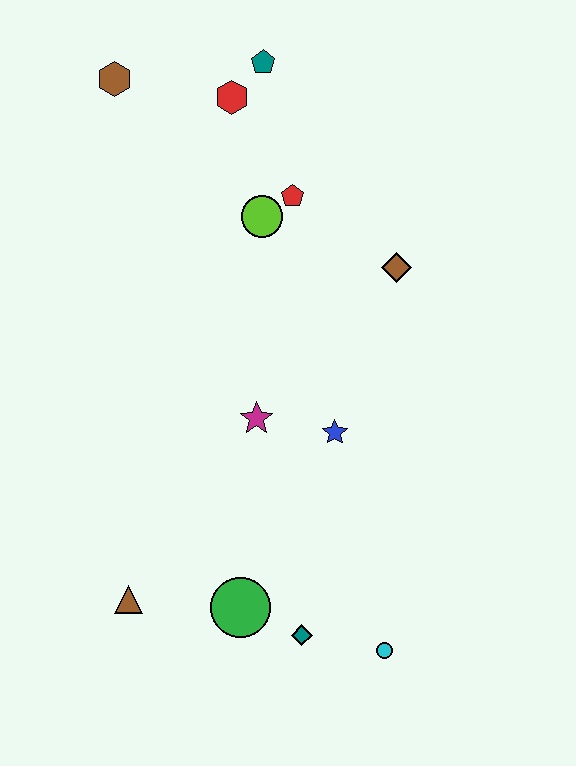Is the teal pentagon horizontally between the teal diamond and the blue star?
No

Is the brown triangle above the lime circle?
No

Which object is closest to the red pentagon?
The lime circle is closest to the red pentagon.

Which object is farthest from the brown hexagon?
The cyan circle is farthest from the brown hexagon.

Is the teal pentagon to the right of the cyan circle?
No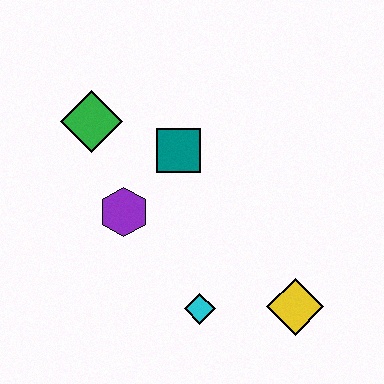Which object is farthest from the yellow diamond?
The green diamond is farthest from the yellow diamond.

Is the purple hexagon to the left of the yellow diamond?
Yes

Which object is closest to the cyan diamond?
The yellow diamond is closest to the cyan diamond.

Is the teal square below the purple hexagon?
No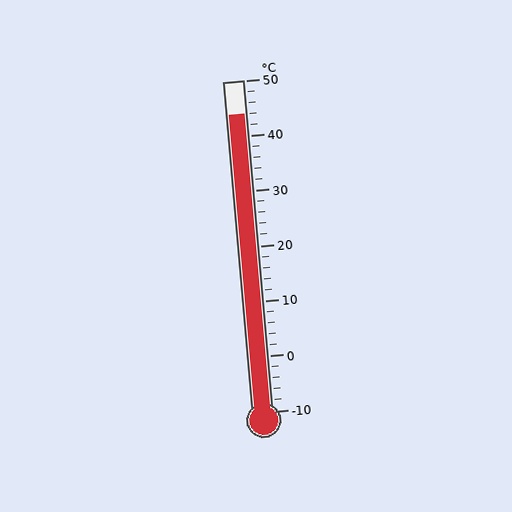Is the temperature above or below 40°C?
The temperature is above 40°C.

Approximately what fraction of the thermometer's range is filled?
The thermometer is filled to approximately 90% of its range.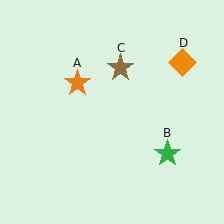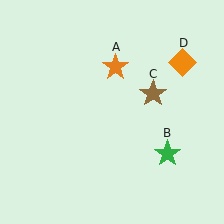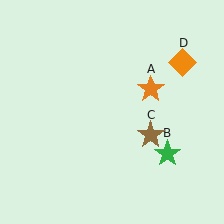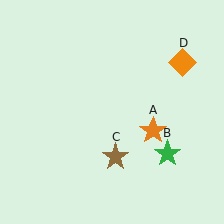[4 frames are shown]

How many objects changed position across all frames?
2 objects changed position: orange star (object A), brown star (object C).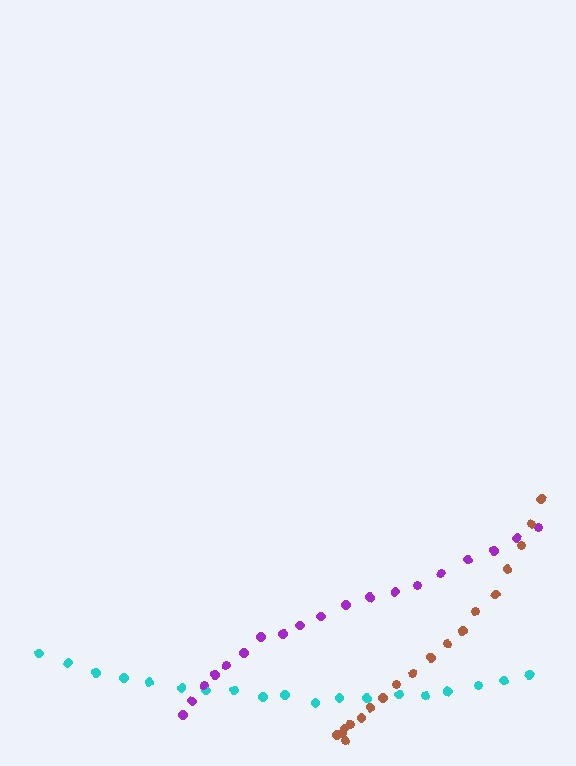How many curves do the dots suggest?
There are 3 distinct paths.